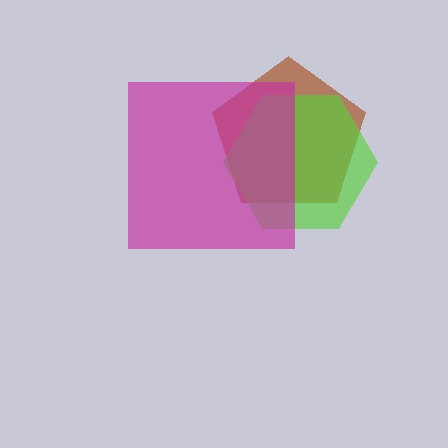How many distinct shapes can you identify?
There are 3 distinct shapes: a brown pentagon, a lime hexagon, a magenta square.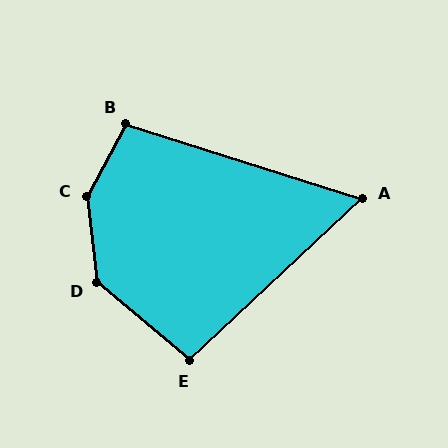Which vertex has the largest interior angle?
C, at approximately 145 degrees.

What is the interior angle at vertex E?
Approximately 97 degrees (obtuse).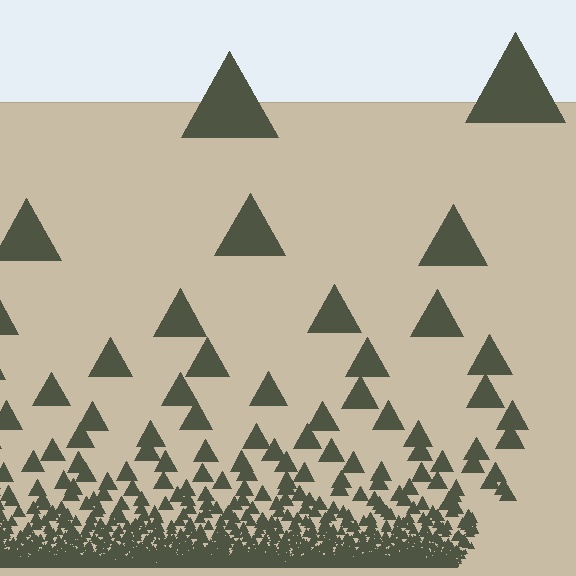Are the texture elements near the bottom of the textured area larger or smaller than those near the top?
Smaller. The gradient is inverted — elements near the bottom are smaller and denser.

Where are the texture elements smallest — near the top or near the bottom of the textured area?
Near the bottom.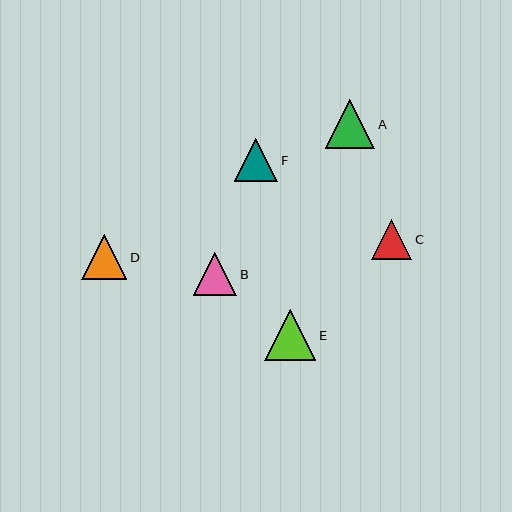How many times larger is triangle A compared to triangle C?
Triangle A is approximately 1.2 times the size of triangle C.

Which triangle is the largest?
Triangle E is the largest with a size of approximately 51 pixels.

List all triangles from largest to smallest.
From largest to smallest: E, A, D, B, F, C.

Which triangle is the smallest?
Triangle C is the smallest with a size of approximately 41 pixels.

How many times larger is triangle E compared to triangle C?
Triangle E is approximately 1.3 times the size of triangle C.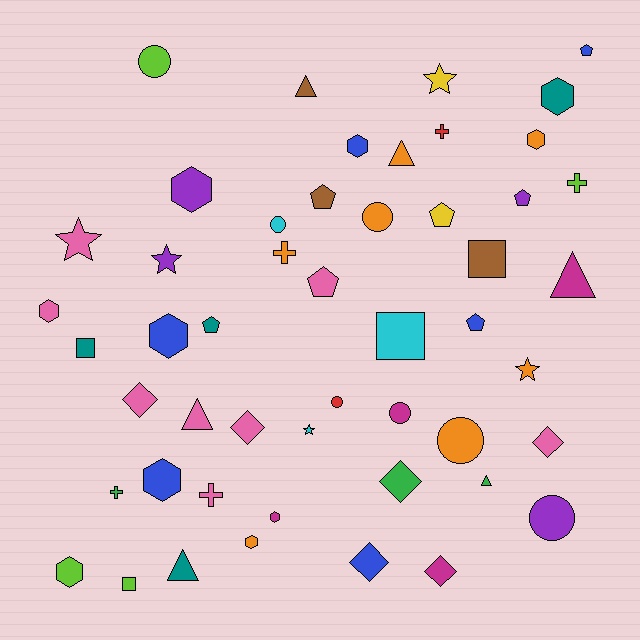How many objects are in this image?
There are 50 objects.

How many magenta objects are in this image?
There are 4 magenta objects.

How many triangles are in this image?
There are 6 triangles.